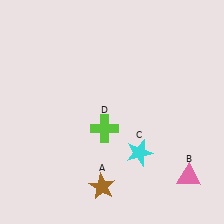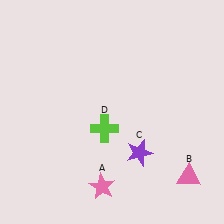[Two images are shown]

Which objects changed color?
A changed from brown to pink. C changed from cyan to purple.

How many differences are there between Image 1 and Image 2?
There are 2 differences between the two images.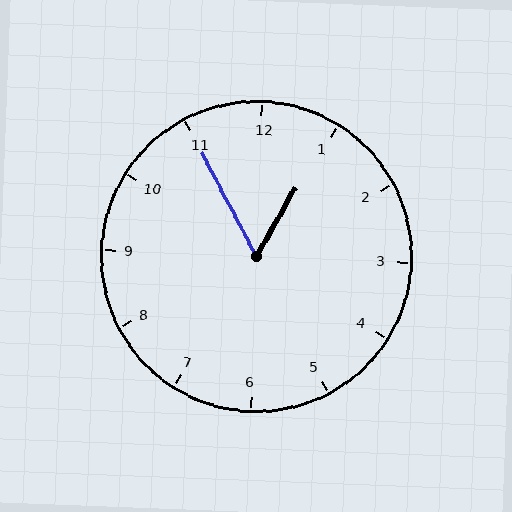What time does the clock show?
12:55.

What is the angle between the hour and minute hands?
Approximately 58 degrees.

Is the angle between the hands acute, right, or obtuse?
It is acute.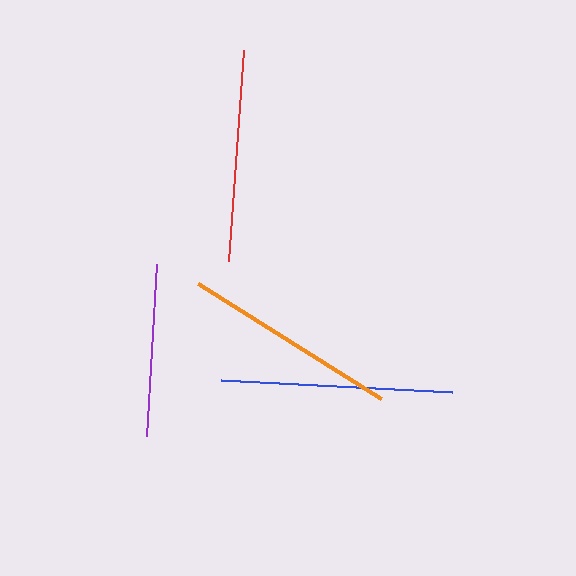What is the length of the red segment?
The red segment is approximately 211 pixels long.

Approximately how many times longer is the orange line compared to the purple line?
The orange line is approximately 1.2 times the length of the purple line.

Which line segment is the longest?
The blue line is the longest at approximately 232 pixels.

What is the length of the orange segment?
The orange segment is approximately 216 pixels long.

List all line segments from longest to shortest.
From longest to shortest: blue, orange, red, purple.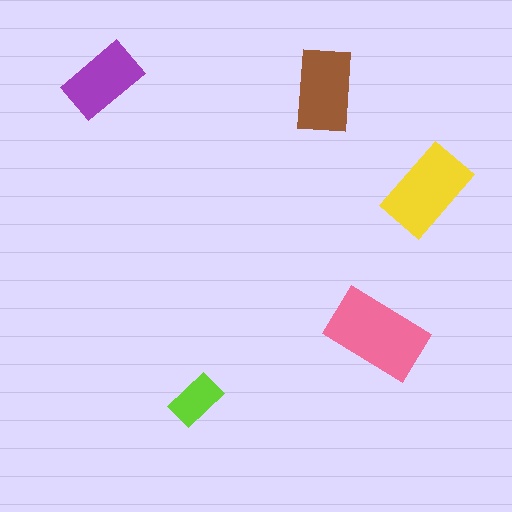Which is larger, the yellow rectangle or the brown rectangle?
The yellow one.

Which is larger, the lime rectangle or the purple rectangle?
The purple one.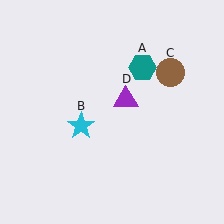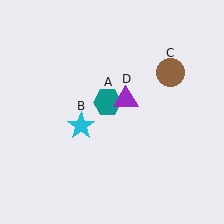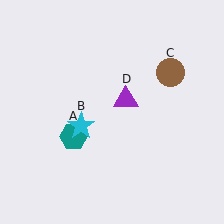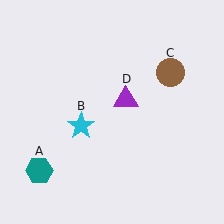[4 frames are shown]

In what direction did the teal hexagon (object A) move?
The teal hexagon (object A) moved down and to the left.